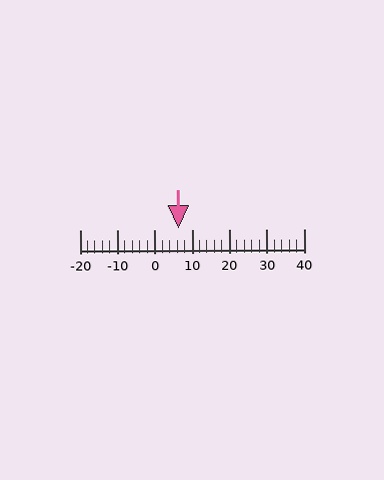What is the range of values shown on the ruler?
The ruler shows values from -20 to 40.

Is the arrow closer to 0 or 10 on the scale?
The arrow is closer to 10.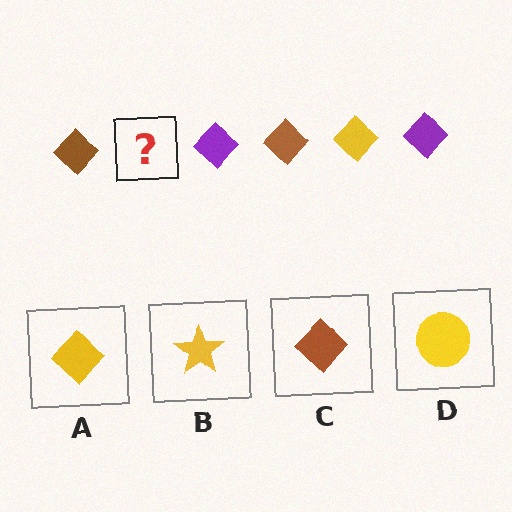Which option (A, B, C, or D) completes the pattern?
A.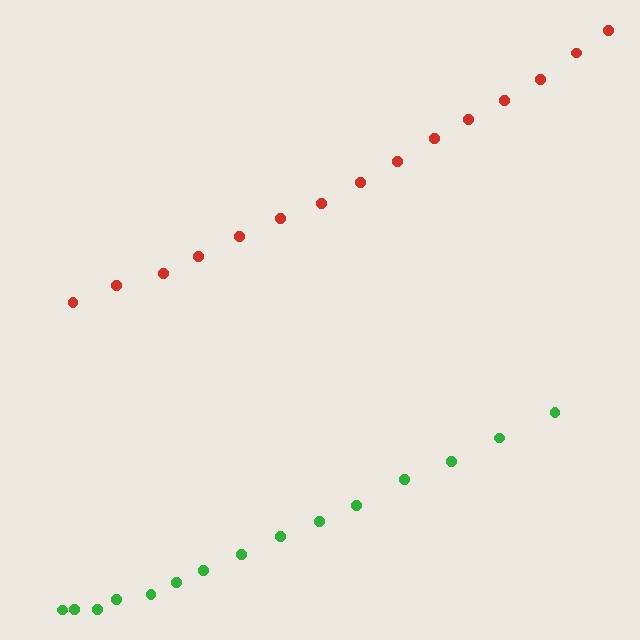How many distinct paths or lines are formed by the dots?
There are 2 distinct paths.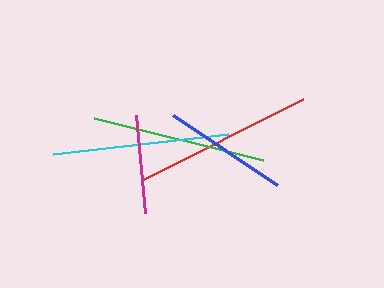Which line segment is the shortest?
The magenta line is the shortest at approximately 99 pixels.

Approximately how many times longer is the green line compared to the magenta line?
The green line is approximately 1.8 times the length of the magenta line.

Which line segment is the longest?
The red line is the longest at approximately 180 pixels.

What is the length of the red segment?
The red segment is approximately 180 pixels long.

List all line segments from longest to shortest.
From longest to shortest: red, cyan, green, blue, magenta.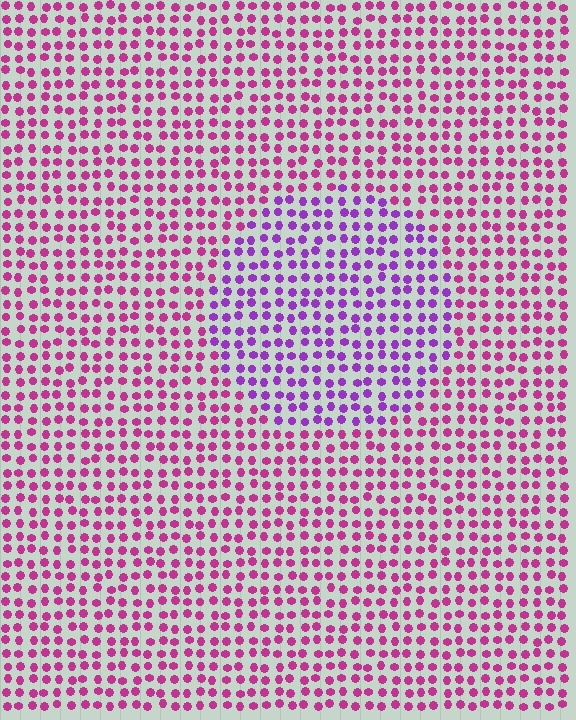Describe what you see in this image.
The image is filled with small magenta elements in a uniform arrangement. A circle-shaped region is visible where the elements are tinted to a slightly different hue, forming a subtle color boundary.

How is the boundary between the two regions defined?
The boundary is defined purely by a slight shift in hue (about 37 degrees). Spacing, size, and orientation are identical on both sides.